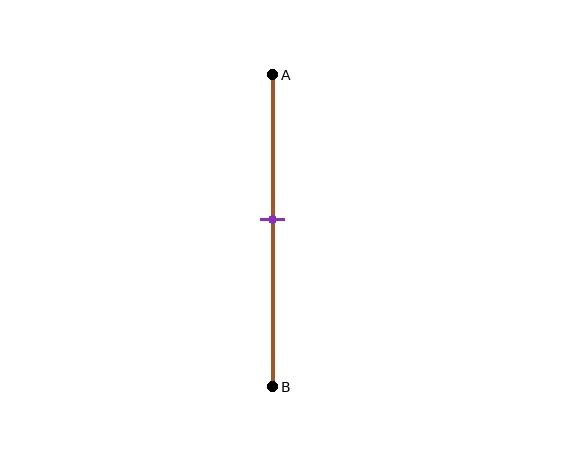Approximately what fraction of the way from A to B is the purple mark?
The purple mark is approximately 45% of the way from A to B.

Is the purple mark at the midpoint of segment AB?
No, the mark is at about 45% from A, not at the 50% midpoint.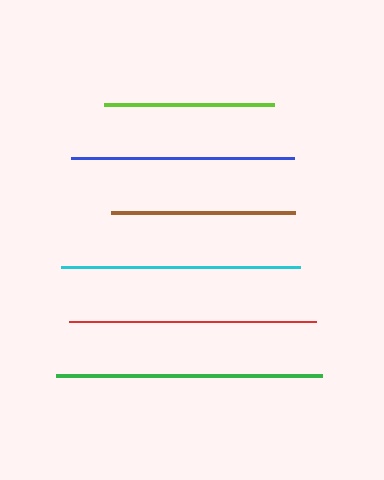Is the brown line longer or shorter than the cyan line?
The cyan line is longer than the brown line.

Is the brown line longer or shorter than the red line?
The red line is longer than the brown line.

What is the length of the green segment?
The green segment is approximately 266 pixels long.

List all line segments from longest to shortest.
From longest to shortest: green, red, cyan, blue, brown, lime.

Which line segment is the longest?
The green line is the longest at approximately 266 pixels.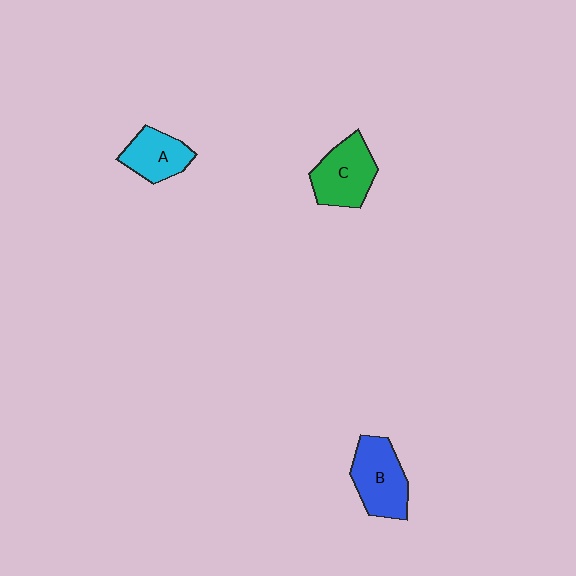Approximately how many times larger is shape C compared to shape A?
Approximately 1.3 times.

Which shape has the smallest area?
Shape A (cyan).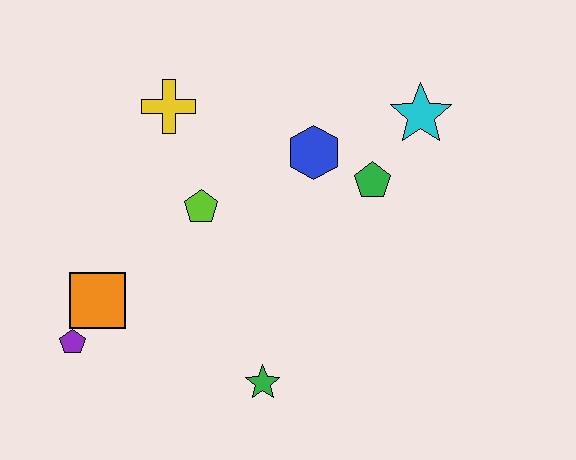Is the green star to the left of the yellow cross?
No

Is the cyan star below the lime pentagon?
No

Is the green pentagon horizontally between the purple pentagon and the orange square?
No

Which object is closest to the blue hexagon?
The green pentagon is closest to the blue hexagon.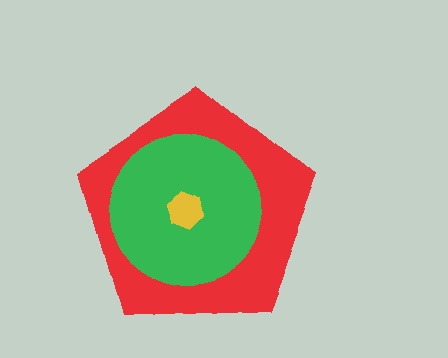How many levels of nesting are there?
3.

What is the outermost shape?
The red pentagon.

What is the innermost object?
The yellow hexagon.